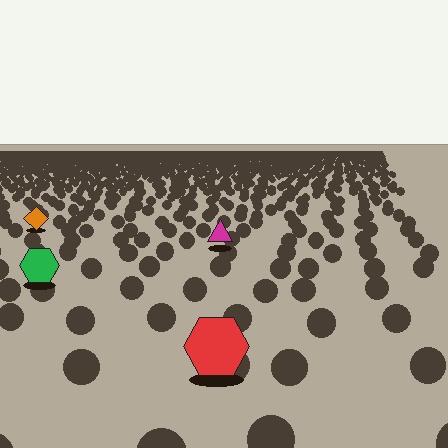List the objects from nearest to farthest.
From nearest to farthest: the red hexagon, the green hexagon, the magenta triangle, the orange diamond.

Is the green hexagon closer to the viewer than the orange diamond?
Yes. The green hexagon is closer — you can tell from the texture gradient: the ground texture is coarser near it.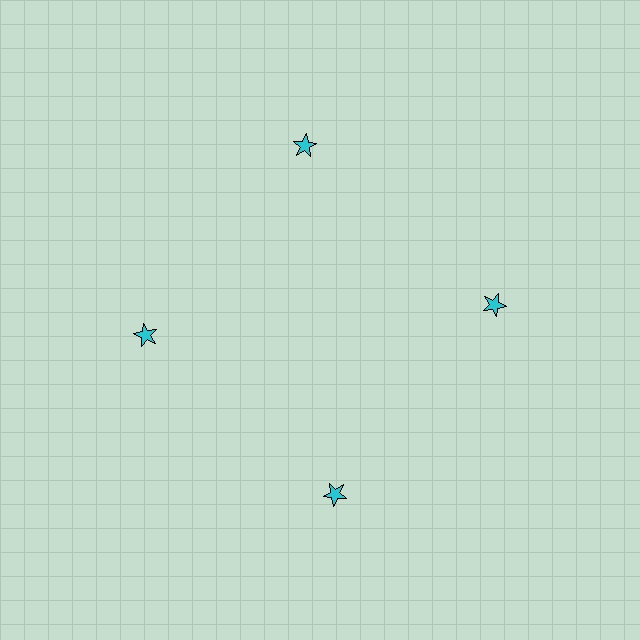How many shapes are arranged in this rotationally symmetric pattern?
There are 4 shapes, arranged in 4 groups of 1.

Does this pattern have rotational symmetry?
Yes, this pattern has 4-fold rotational symmetry. It looks the same after rotating 90 degrees around the center.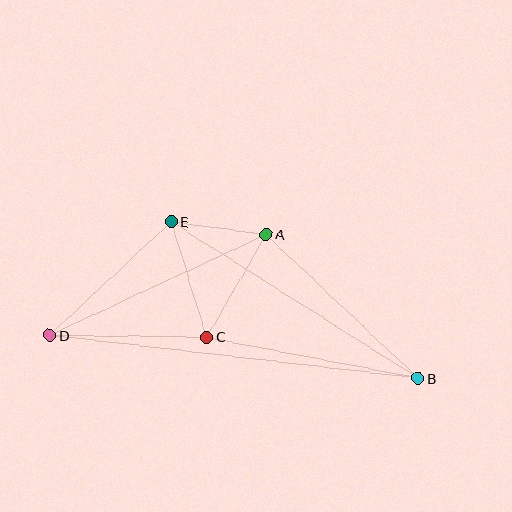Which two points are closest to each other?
Points A and E are closest to each other.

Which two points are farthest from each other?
Points B and D are farthest from each other.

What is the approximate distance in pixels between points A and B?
The distance between A and B is approximately 209 pixels.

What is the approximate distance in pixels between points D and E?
The distance between D and E is approximately 166 pixels.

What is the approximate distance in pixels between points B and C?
The distance between B and C is approximately 215 pixels.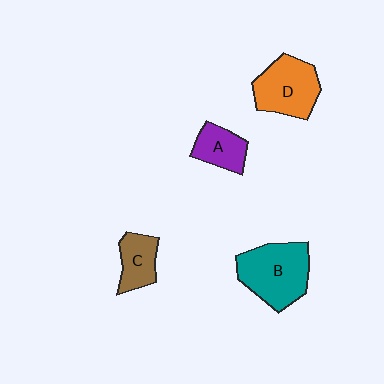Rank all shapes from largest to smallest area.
From largest to smallest: B (teal), D (orange), C (brown), A (purple).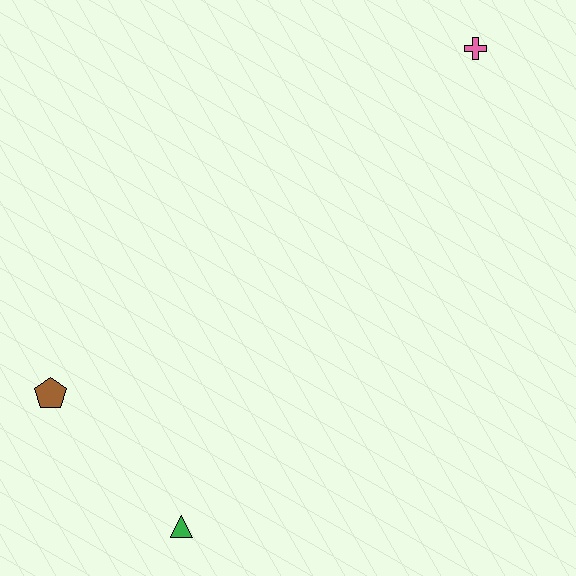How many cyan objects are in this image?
There are no cyan objects.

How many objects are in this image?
There are 3 objects.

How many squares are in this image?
There are no squares.